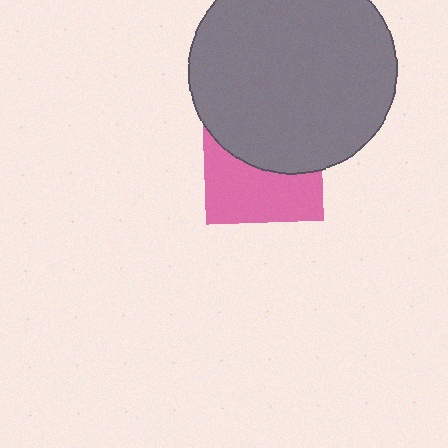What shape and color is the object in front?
The object in front is a gray circle.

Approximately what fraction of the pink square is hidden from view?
Roughly 49% of the pink square is hidden behind the gray circle.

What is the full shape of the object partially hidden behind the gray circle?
The partially hidden object is a pink square.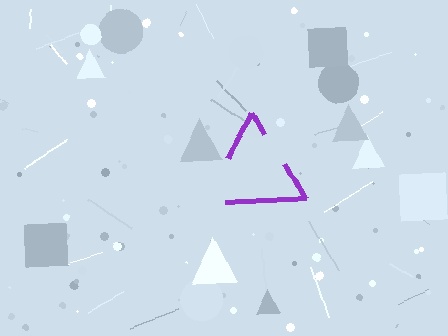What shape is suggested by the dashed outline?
The dashed outline suggests a triangle.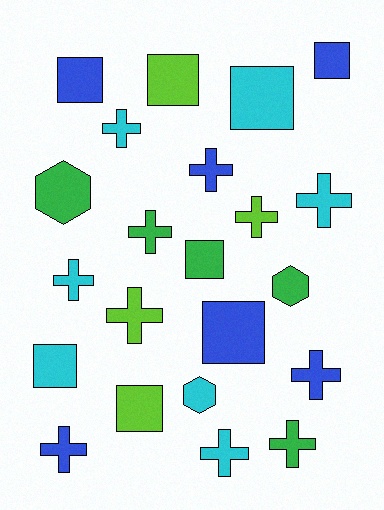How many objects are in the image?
There are 22 objects.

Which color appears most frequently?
Cyan, with 7 objects.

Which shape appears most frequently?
Cross, with 11 objects.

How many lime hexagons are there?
There are no lime hexagons.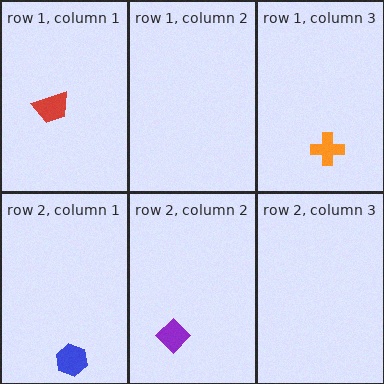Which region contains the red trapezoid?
The row 1, column 1 region.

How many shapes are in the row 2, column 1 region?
1.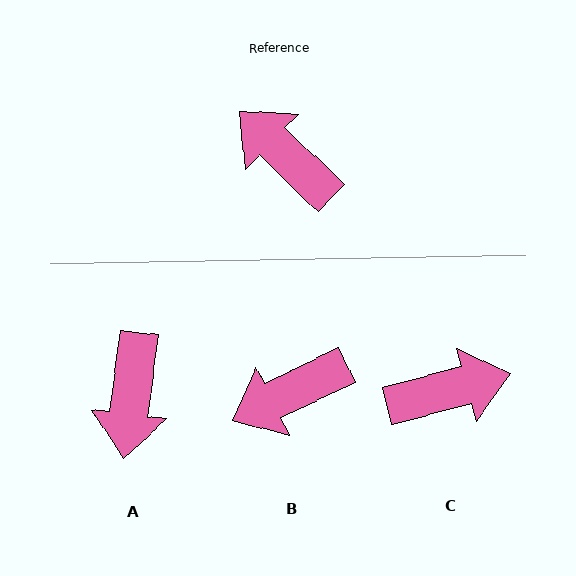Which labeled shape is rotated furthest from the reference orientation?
A, about 126 degrees away.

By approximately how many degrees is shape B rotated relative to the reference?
Approximately 70 degrees counter-clockwise.